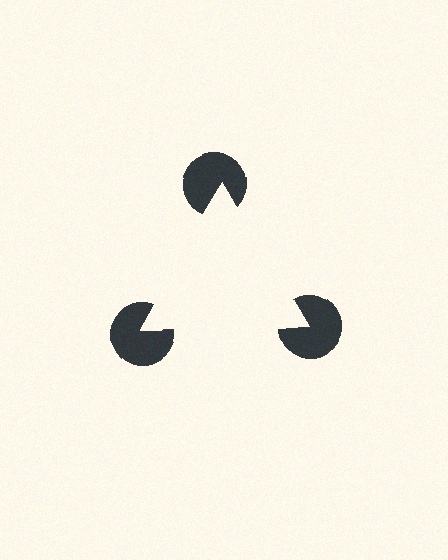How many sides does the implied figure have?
3 sides.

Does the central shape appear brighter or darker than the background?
It typically appears slightly brighter than the background, even though no actual brightness change is drawn.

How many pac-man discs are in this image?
There are 3 — one at each vertex of the illusory triangle.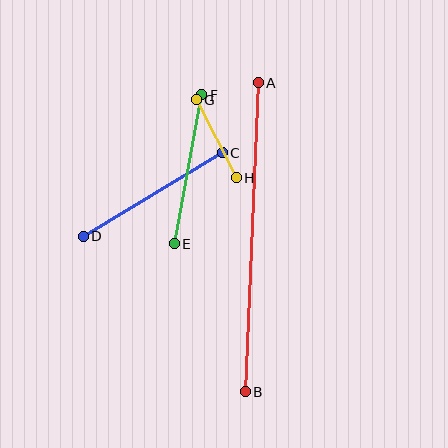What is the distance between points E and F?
The distance is approximately 151 pixels.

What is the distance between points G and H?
The distance is approximately 88 pixels.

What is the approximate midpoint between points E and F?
The midpoint is at approximately (188, 169) pixels.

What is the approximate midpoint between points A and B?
The midpoint is at approximately (252, 237) pixels.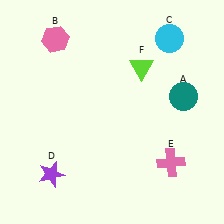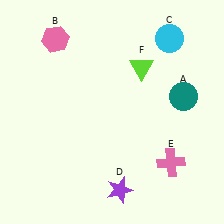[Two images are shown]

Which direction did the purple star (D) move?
The purple star (D) moved right.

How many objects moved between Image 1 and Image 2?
1 object moved between the two images.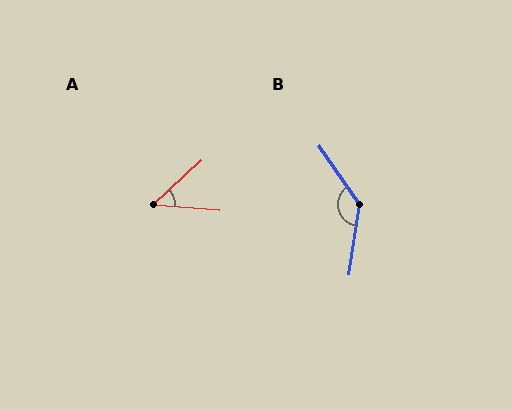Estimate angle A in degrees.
Approximately 47 degrees.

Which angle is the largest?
B, at approximately 137 degrees.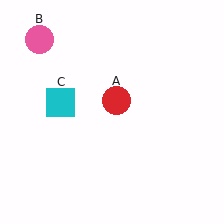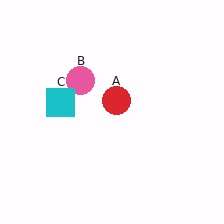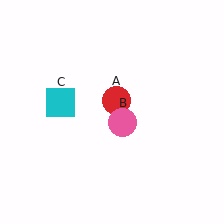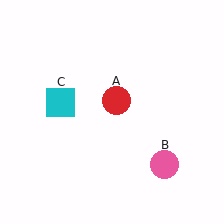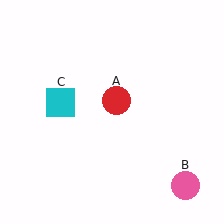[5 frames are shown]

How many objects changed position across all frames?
1 object changed position: pink circle (object B).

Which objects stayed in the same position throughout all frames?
Red circle (object A) and cyan square (object C) remained stationary.